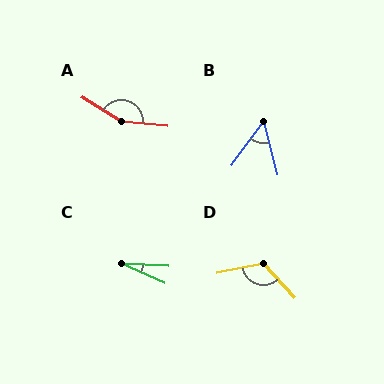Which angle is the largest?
A, at approximately 153 degrees.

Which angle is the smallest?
C, at approximately 21 degrees.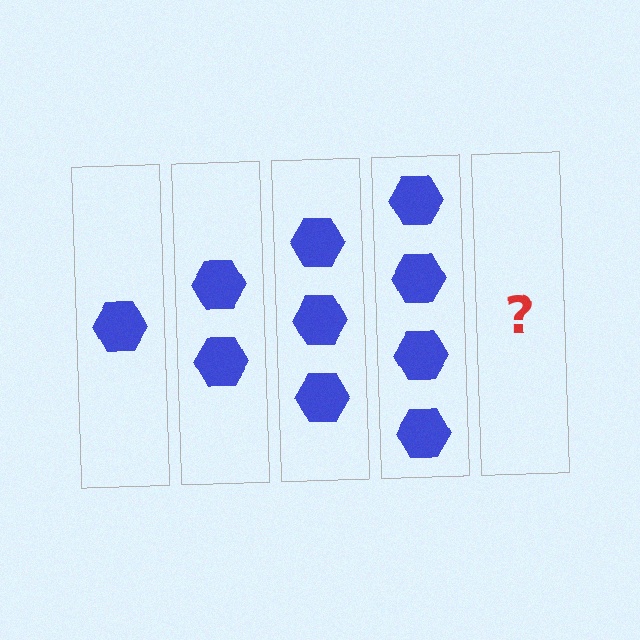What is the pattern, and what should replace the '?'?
The pattern is that each step adds one more hexagon. The '?' should be 5 hexagons.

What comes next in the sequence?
The next element should be 5 hexagons.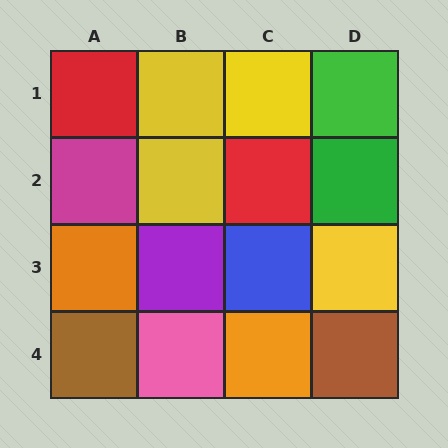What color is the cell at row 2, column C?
Red.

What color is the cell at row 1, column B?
Yellow.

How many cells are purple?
1 cell is purple.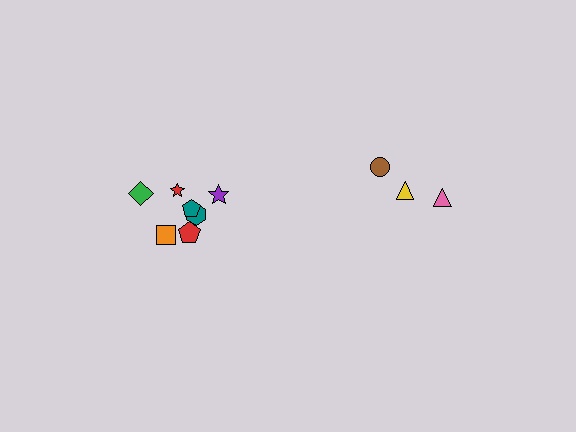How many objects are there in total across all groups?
There are 10 objects.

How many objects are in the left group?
There are 7 objects.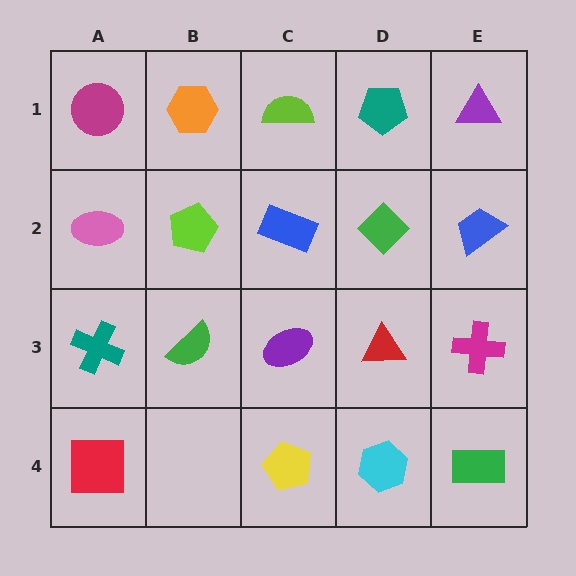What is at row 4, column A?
A red square.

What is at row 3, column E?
A magenta cross.